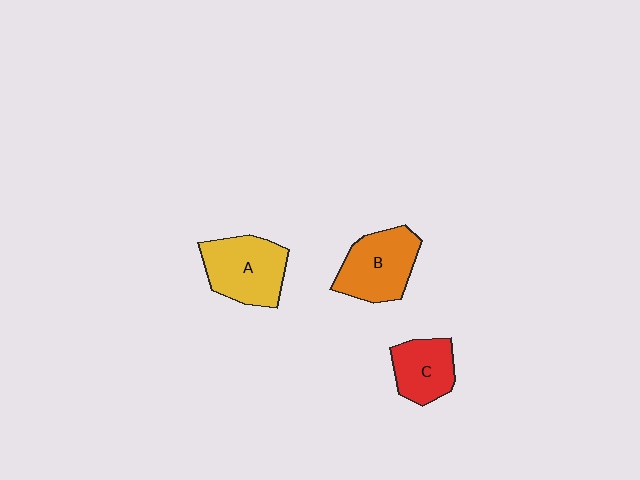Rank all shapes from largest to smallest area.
From largest to smallest: A (yellow), B (orange), C (red).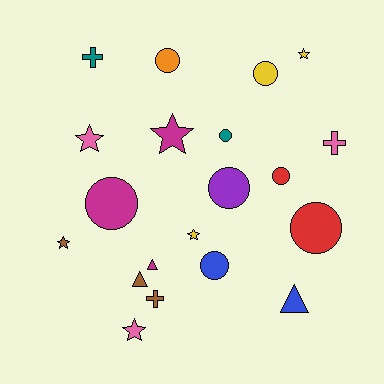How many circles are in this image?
There are 8 circles.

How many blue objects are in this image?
There are 2 blue objects.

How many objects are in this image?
There are 20 objects.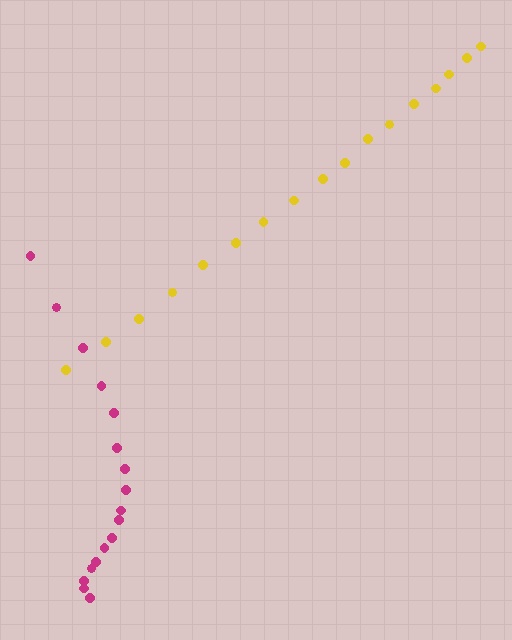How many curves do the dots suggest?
There are 2 distinct paths.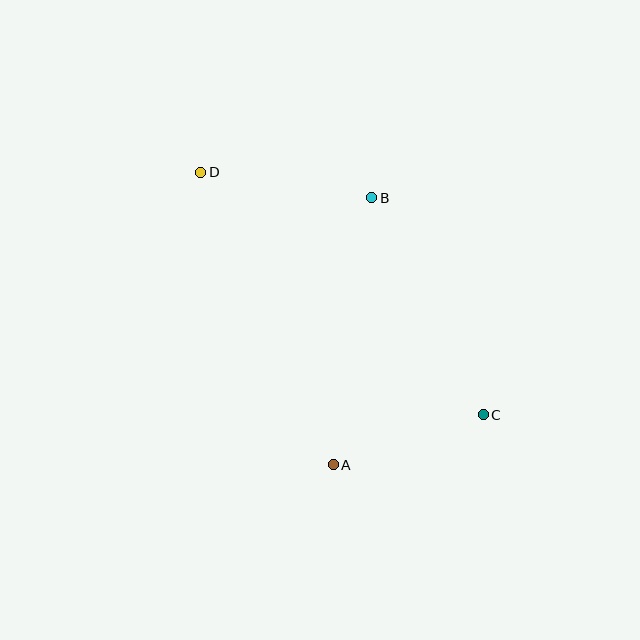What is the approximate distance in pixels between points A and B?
The distance between A and B is approximately 270 pixels.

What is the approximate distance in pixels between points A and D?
The distance between A and D is approximately 321 pixels.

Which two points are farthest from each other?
Points C and D are farthest from each other.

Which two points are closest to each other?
Points A and C are closest to each other.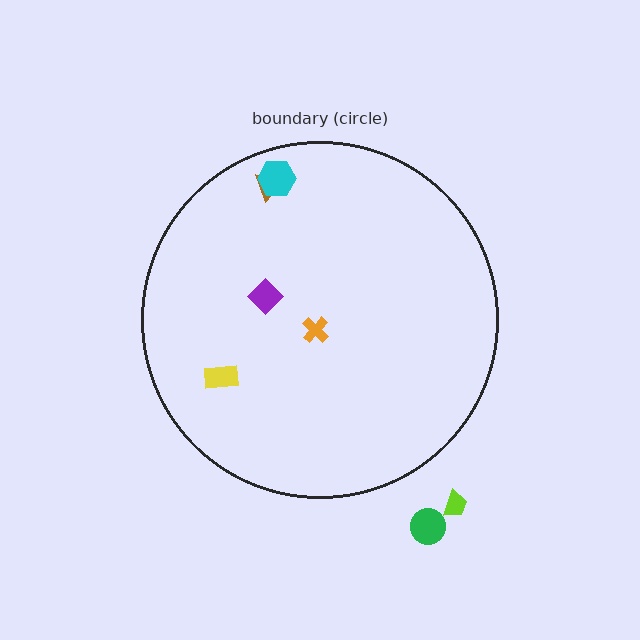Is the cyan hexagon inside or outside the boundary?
Inside.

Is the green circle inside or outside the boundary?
Outside.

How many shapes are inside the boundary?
5 inside, 2 outside.